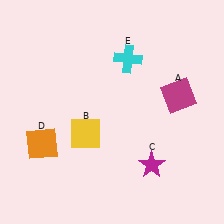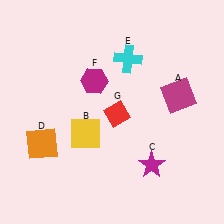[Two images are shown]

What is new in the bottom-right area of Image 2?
A red diamond (G) was added in the bottom-right area of Image 2.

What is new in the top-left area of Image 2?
A magenta hexagon (F) was added in the top-left area of Image 2.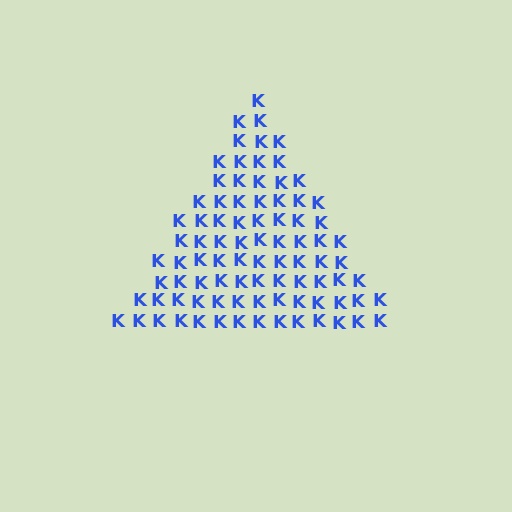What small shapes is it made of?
It is made of small letter K's.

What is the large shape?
The large shape is a triangle.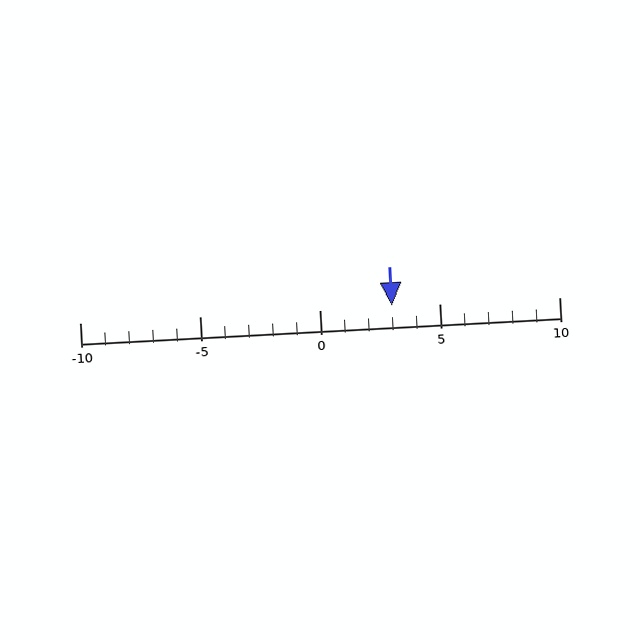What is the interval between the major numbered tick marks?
The major tick marks are spaced 5 units apart.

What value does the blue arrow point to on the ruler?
The blue arrow points to approximately 3.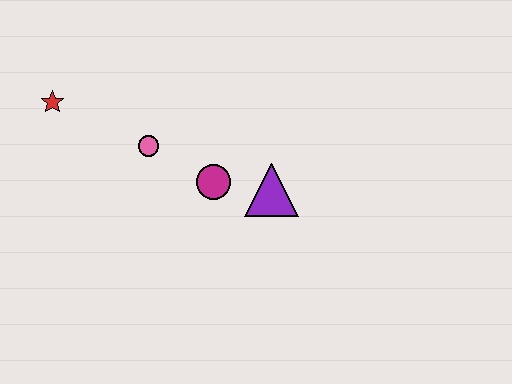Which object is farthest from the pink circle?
The purple triangle is farthest from the pink circle.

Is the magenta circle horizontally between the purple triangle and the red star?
Yes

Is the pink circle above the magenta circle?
Yes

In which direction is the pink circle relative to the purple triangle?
The pink circle is to the left of the purple triangle.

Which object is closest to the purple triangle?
The magenta circle is closest to the purple triangle.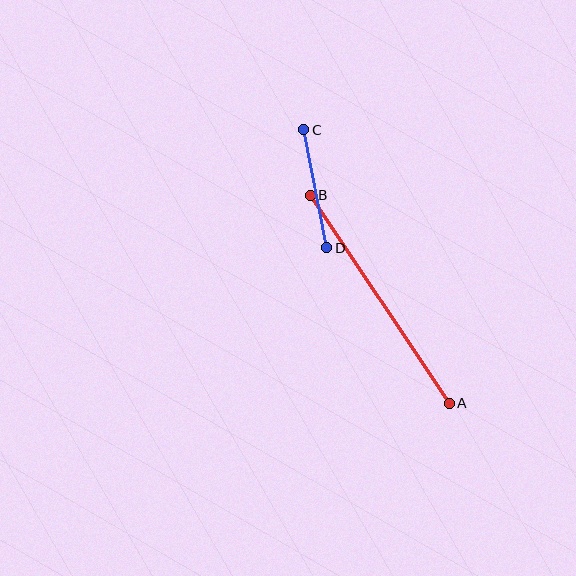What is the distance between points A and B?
The distance is approximately 250 pixels.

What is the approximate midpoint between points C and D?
The midpoint is at approximately (315, 189) pixels.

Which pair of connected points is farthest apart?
Points A and B are farthest apart.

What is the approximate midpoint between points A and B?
The midpoint is at approximately (380, 299) pixels.